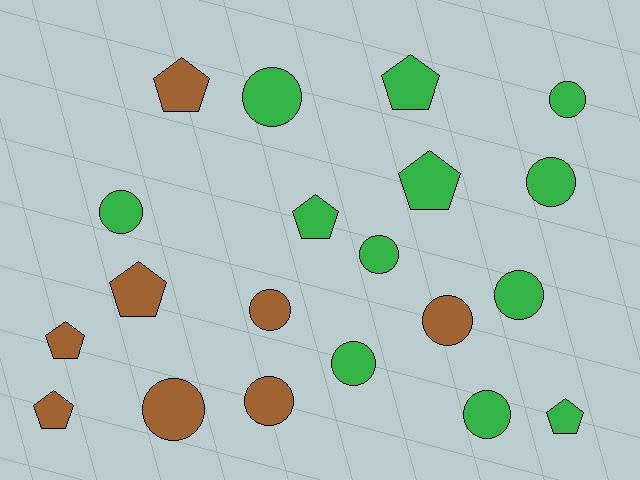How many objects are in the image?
There are 20 objects.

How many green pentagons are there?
There are 4 green pentagons.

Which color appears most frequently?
Green, with 12 objects.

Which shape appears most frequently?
Circle, with 12 objects.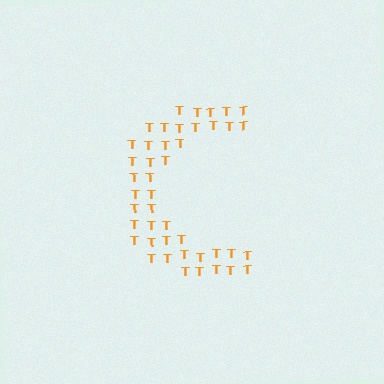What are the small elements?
The small elements are letter T's.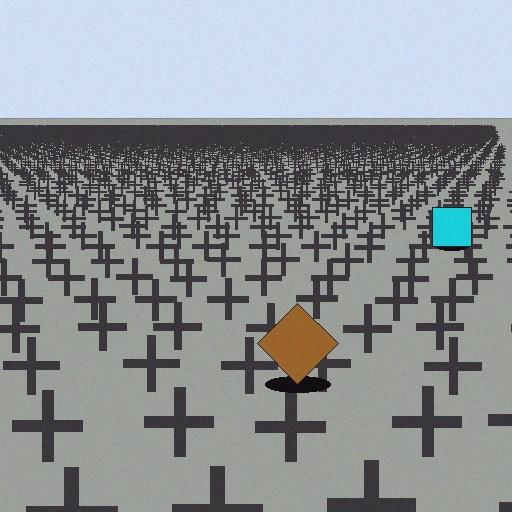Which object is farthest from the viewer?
The cyan square is farthest from the viewer. It appears smaller and the ground texture around it is denser.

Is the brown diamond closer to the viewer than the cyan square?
Yes. The brown diamond is closer — you can tell from the texture gradient: the ground texture is coarser near it.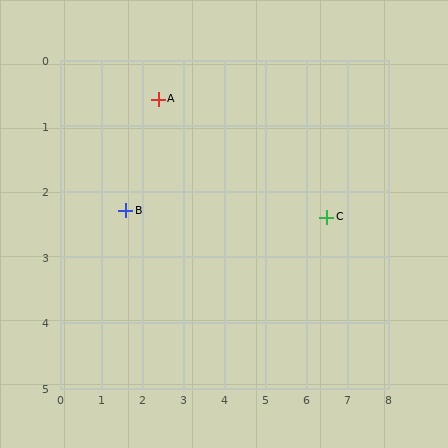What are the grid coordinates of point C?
Point C is at approximately (6.5, 2.4).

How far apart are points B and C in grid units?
Points B and C are about 4.9 grid units apart.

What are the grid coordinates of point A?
Point A is at approximately (2.4, 0.6).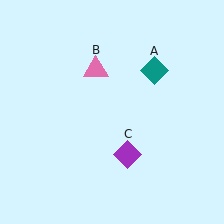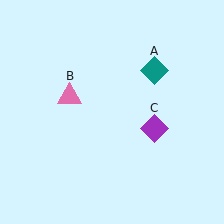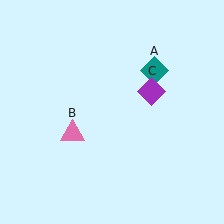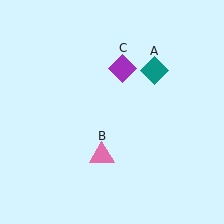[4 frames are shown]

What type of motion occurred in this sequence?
The pink triangle (object B), purple diamond (object C) rotated counterclockwise around the center of the scene.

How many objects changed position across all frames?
2 objects changed position: pink triangle (object B), purple diamond (object C).